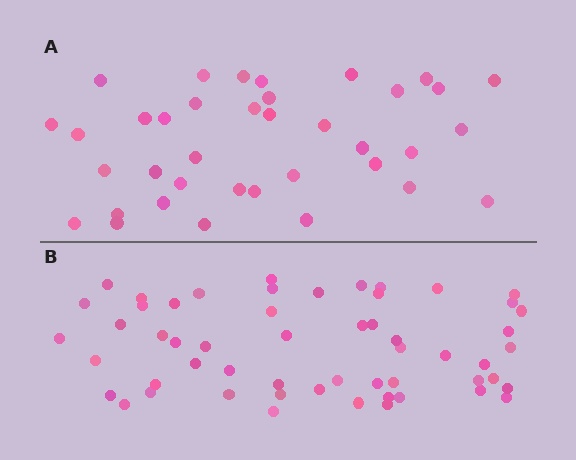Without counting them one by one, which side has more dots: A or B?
Region B (the bottom region) has more dots.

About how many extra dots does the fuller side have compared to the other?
Region B has approximately 20 more dots than region A.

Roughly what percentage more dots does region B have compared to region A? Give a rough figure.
About 50% more.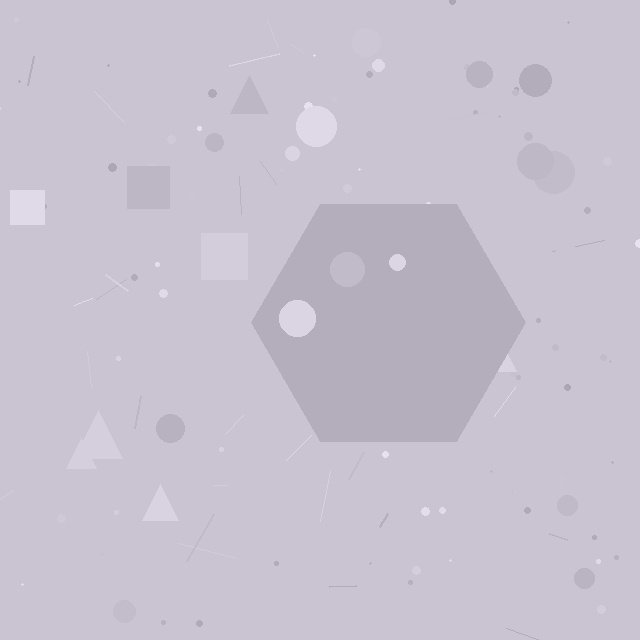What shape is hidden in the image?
A hexagon is hidden in the image.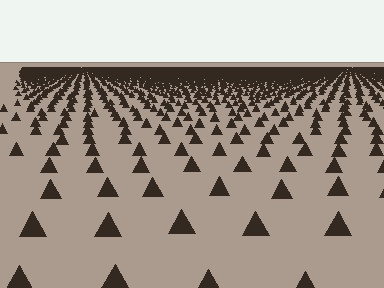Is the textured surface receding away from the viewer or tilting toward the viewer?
The surface is receding away from the viewer. Texture elements get smaller and denser toward the top.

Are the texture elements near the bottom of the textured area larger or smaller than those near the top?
Larger. Near the bottom, elements are closer to the viewer and appear at a bigger on-screen size.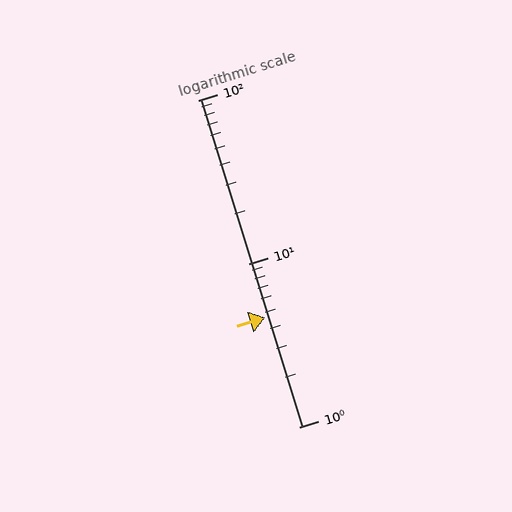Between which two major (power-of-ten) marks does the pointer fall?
The pointer is between 1 and 10.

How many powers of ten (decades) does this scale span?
The scale spans 2 decades, from 1 to 100.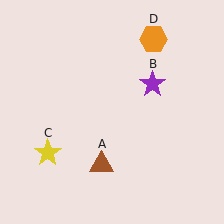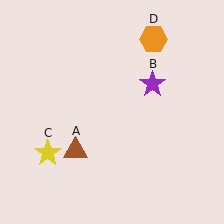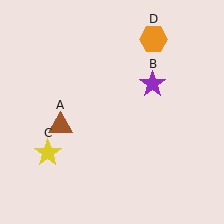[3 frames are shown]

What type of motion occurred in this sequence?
The brown triangle (object A) rotated clockwise around the center of the scene.